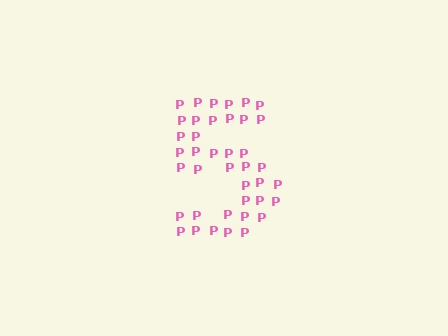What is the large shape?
The large shape is the digit 5.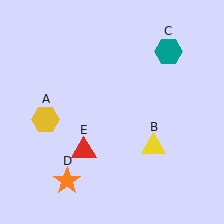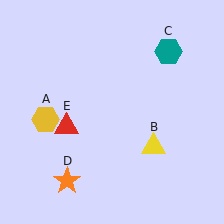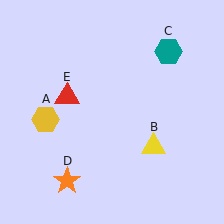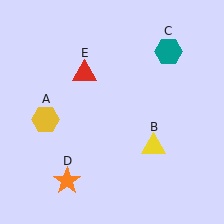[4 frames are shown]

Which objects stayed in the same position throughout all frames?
Yellow hexagon (object A) and yellow triangle (object B) and teal hexagon (object C) and orange star (object D) remained stationary.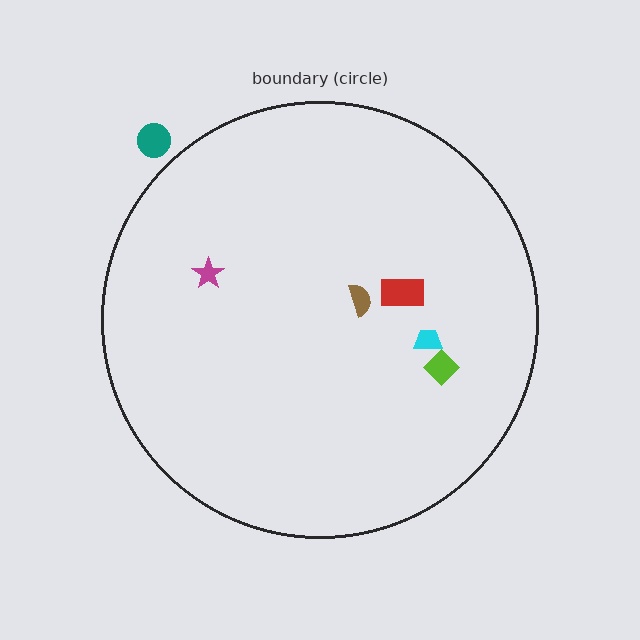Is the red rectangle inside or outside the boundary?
Inside.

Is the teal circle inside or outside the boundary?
Outside.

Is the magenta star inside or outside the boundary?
Inside.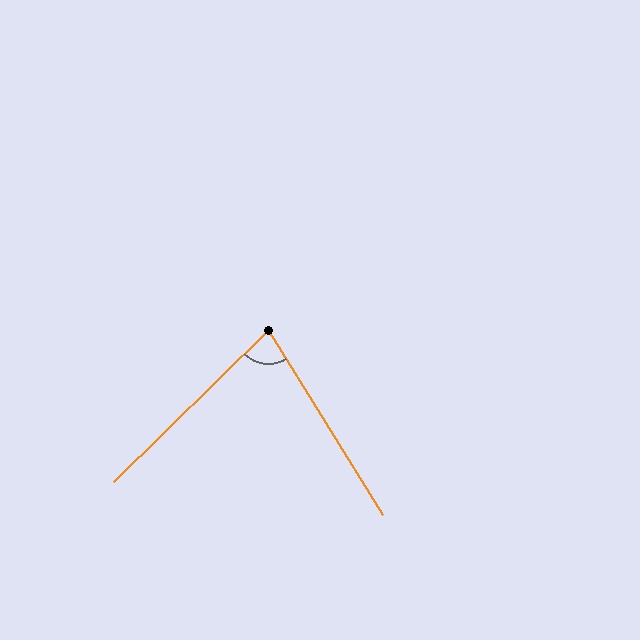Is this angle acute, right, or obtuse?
It is acute.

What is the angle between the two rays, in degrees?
Approximately 77 degrees.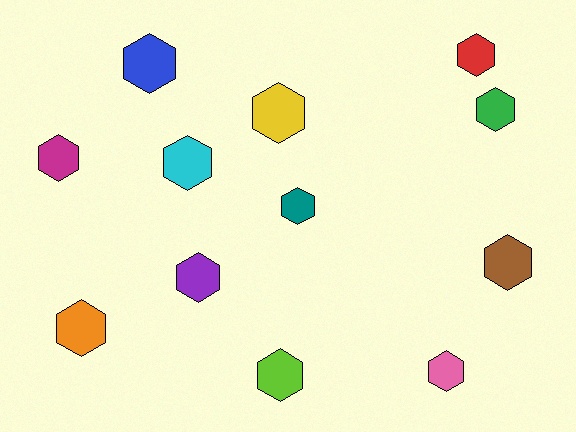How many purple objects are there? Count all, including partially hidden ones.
There is 1 purple object.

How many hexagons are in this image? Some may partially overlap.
There are 12 hexagons.